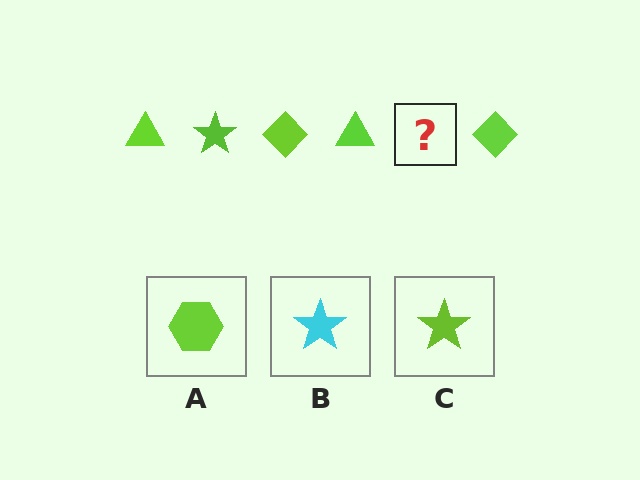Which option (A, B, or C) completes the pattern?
C.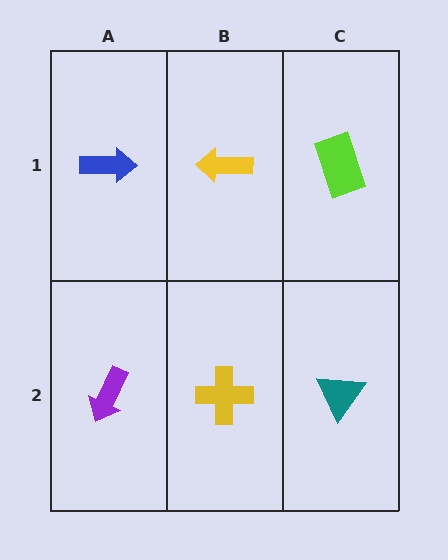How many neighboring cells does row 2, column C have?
2.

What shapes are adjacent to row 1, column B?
A yellow cross (row 2, column B), a blue arrow (row 1, column A), a lime rectangle (row 1, column C).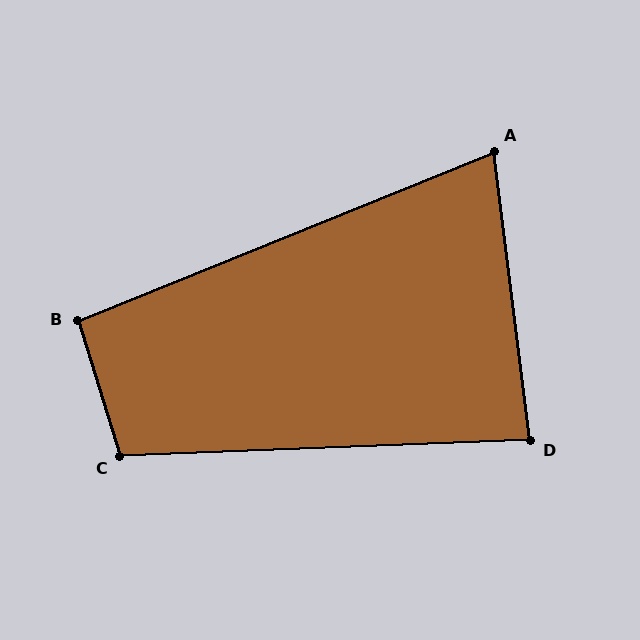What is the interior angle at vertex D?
Approximately 85 degrees (approximately right).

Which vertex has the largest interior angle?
C, at approximately 105 degrees.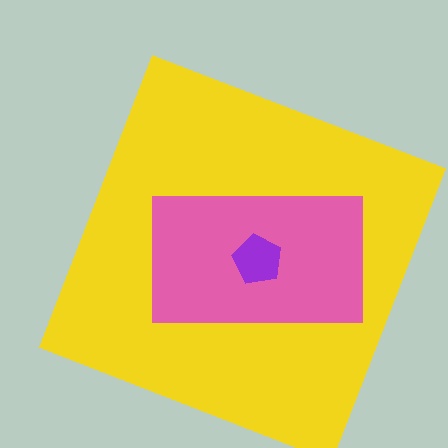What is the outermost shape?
The yellow square.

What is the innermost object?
The purple pentagon.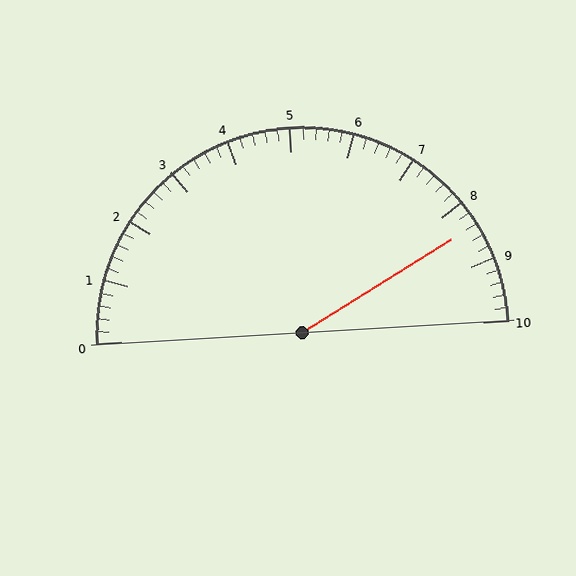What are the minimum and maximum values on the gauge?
The gauge ranges from 0 to 10.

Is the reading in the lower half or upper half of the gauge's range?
The reading is in the upper half of the range (0 to 10).